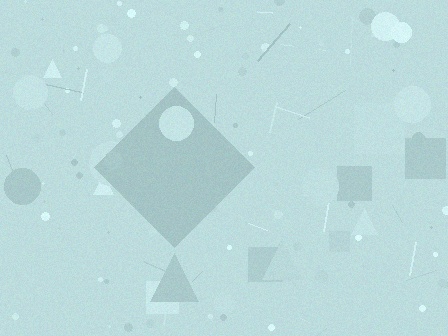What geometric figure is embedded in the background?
A diamond is embedded in the background.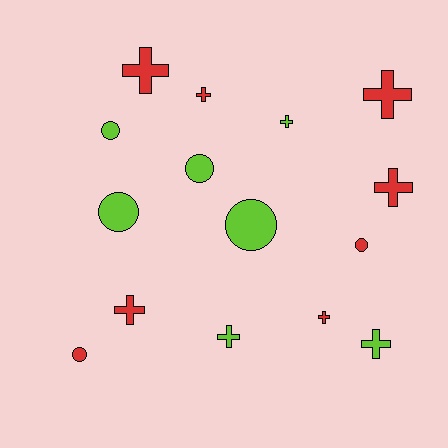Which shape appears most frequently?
Cross, with 9 objects.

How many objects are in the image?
There are 15 objects.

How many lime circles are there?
There are 4 lime circles.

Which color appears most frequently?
Red, with 8 objects.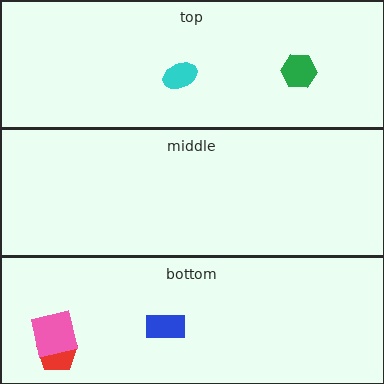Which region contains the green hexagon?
The top region.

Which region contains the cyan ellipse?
The top region.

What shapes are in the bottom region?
The red pentagon, the blue rectangle, the pink square.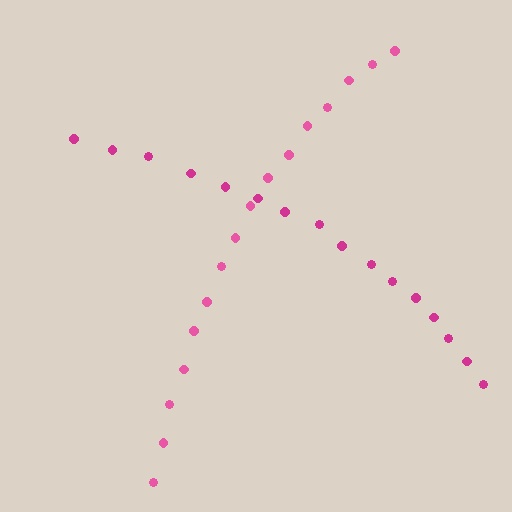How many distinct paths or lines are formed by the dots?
There are 2 distinct paths.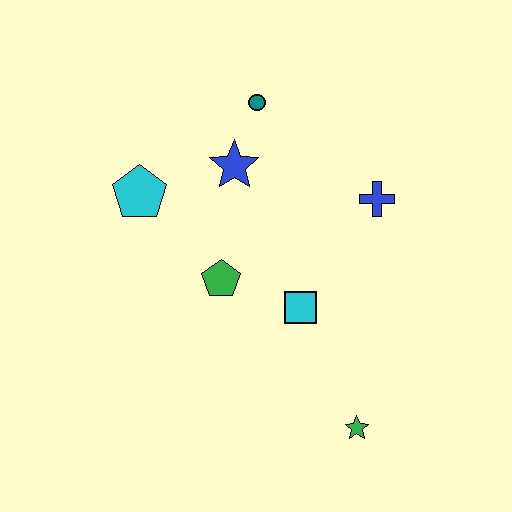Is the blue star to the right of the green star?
No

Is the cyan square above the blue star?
No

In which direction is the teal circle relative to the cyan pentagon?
The teal circle is to the right of the cyan pentagon.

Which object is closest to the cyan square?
The green pentagon is closest to the cyan square.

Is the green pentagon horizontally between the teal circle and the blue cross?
No